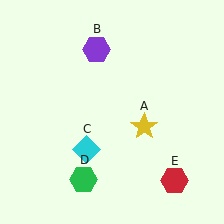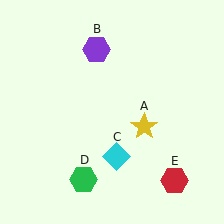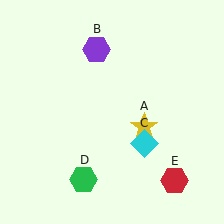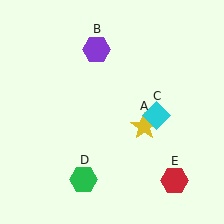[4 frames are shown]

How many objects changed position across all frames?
1 object changed position: cyan diamond (object C).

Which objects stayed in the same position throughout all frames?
Yellow star (object A) and purple hexagon (object B) and green hexagon (object D) and red hexagon (object E) remained stationary.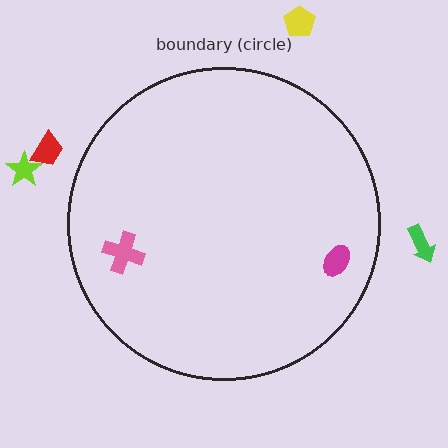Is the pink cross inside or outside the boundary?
Inside.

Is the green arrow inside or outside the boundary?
Outside.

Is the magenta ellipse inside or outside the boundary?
Inside.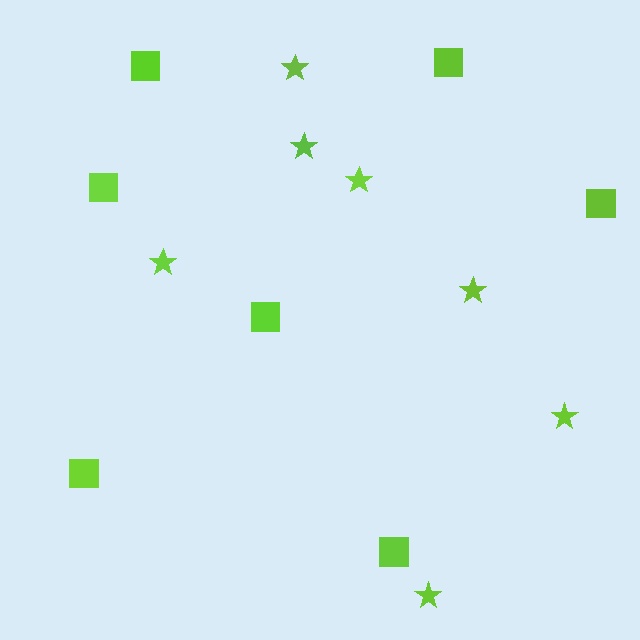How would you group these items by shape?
There are 2 groups: one group of squares (7) and one group of stars (7).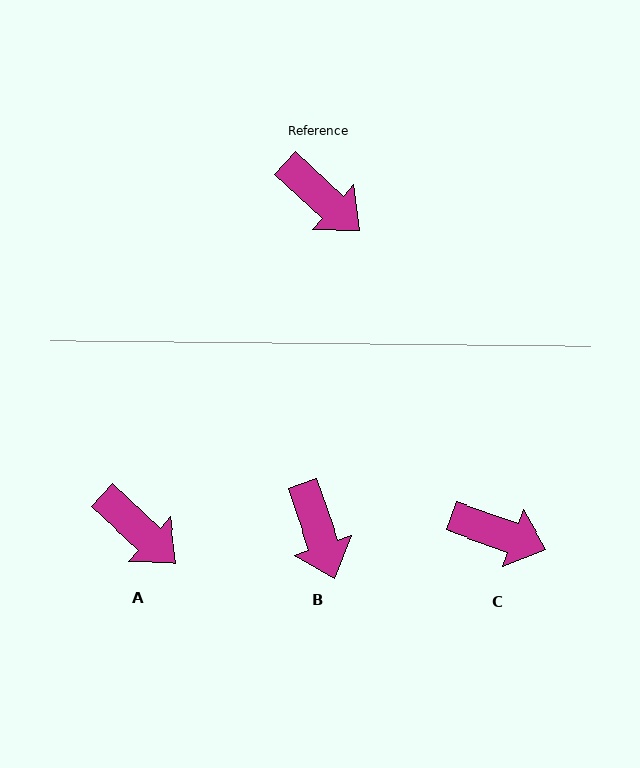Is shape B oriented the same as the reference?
No, it is off by about 28 degrees.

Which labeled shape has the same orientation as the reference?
A.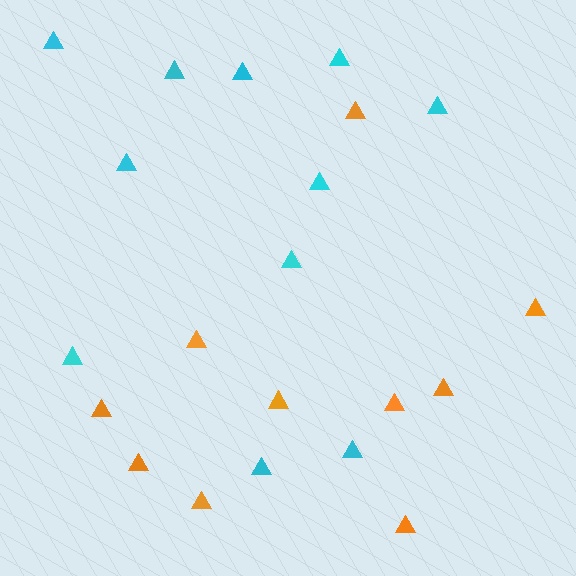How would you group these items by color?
There are 2 groups: one group of orange triangles (10) and one group of cyan triangles (11).